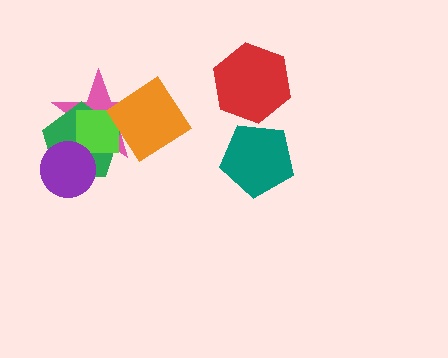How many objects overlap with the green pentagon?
4 objects overlap with the green pentagon.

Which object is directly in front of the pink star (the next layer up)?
The green pentagon is directly in front of the pink star.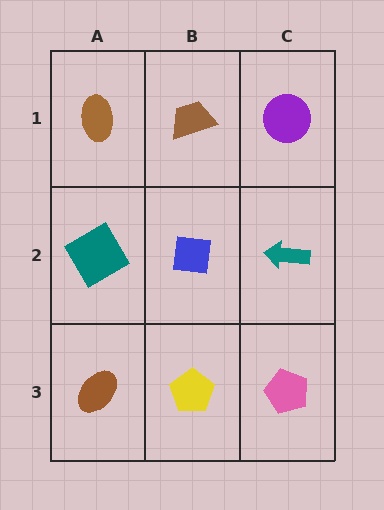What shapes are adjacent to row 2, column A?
A brown ellipse (row 1, column A), a brown ellipse (row 3, column A), a blue square (row 2, column B).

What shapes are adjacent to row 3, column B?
A blue square (row 2, column B), a brown ellipse (row 3, column A), a pink pentagon (row 3, column C).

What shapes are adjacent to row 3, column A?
A teal diamond (row 2, column A), a yellow pentagon (row 3, column B).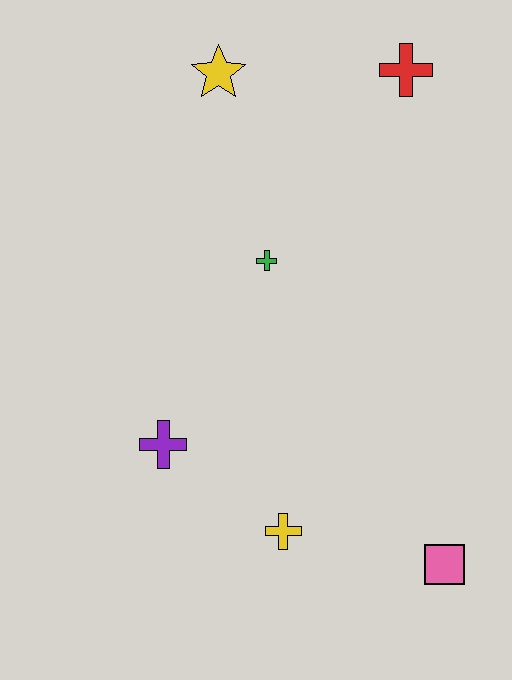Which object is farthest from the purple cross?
The red cross is farthest from the purple cross.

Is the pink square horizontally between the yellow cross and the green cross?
No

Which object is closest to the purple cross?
The yellow cross is closest to the purple cross.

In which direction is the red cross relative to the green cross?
The red cross is above the green cross.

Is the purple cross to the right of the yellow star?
No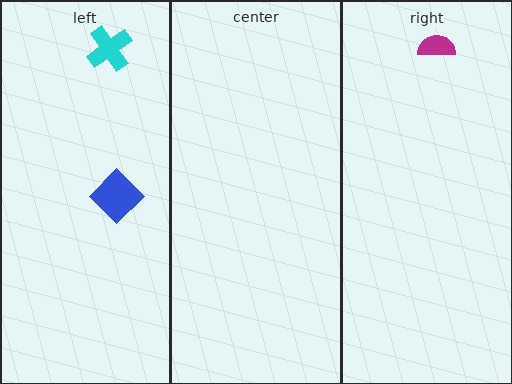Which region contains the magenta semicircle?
The right region.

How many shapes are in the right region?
1.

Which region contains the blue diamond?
The left region.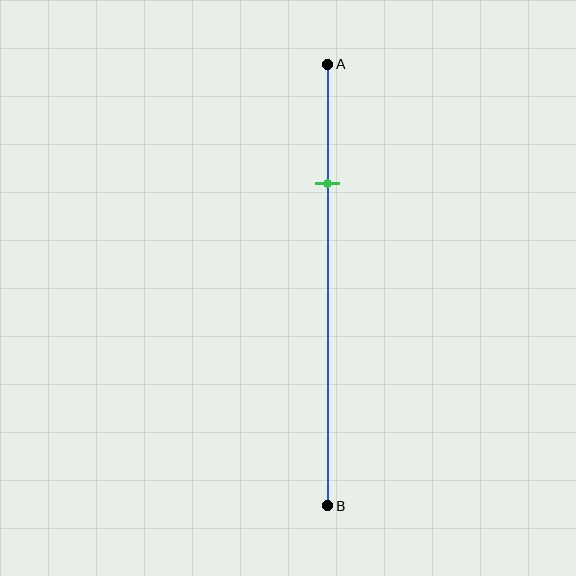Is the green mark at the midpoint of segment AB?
No, the mark is at about 25% from A, not at the 50% midpoint.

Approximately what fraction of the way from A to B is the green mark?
The green mark is approximately 25% of the way from A to B.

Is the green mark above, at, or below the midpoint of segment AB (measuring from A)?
The green mark is above the midpoint of segment AB.